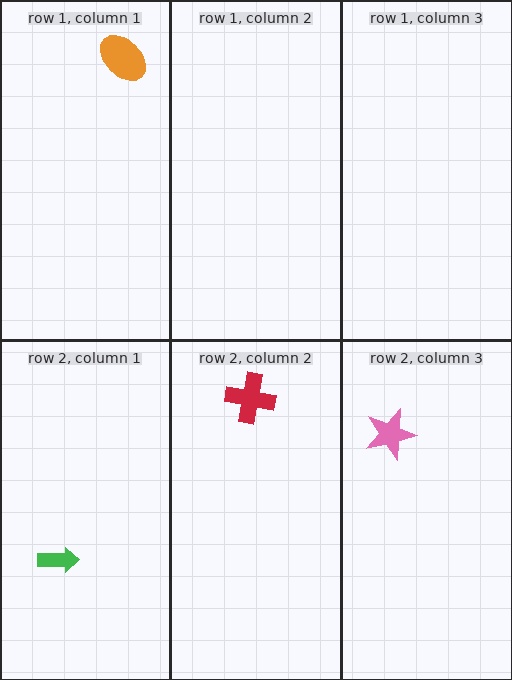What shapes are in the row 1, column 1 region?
The orange ellipse.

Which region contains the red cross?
The row 2, column 2 region.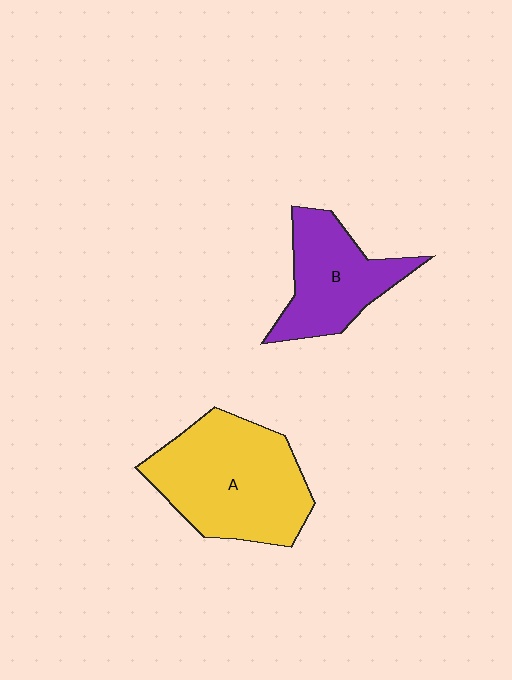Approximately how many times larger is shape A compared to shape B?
Approximately 1.5 times.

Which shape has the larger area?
Shape A (yellow).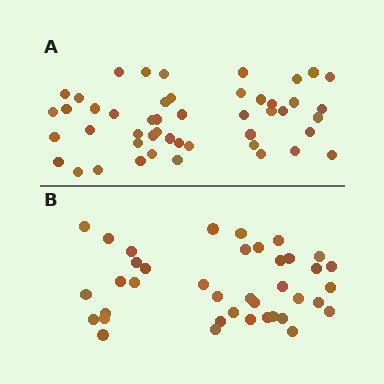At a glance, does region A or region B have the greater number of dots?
Region A (the top region) has more dots.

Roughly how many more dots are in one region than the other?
Region A has roughly 8 or so more dots than region B.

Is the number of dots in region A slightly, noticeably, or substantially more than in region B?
Region A has only slightly more — the two regions are fairly close. The ratio is roughly 1.2 to 1.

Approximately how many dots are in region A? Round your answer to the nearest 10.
About 50 dots. (The exact count is 48, which rounds to 50.)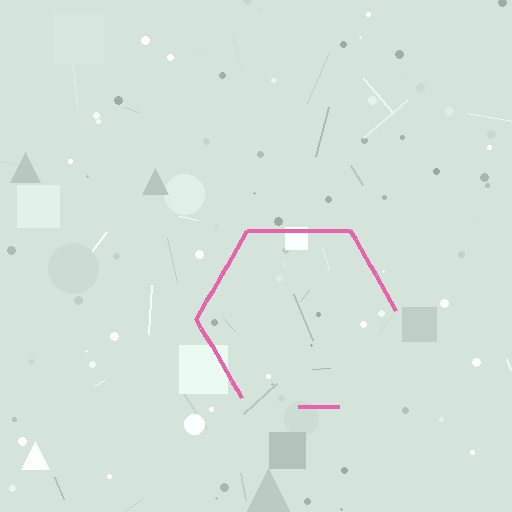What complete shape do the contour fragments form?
The contour fragments form a hexagon.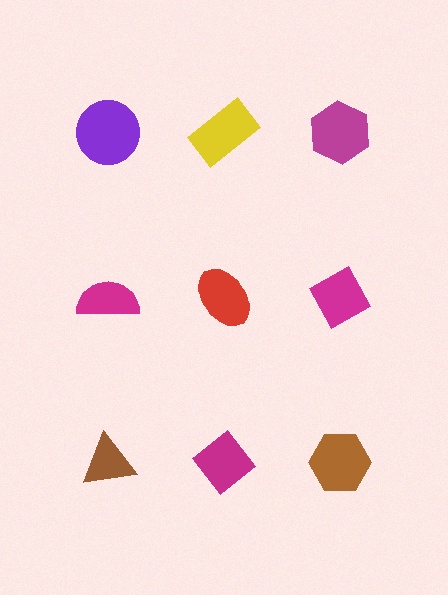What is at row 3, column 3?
A brown hexagon.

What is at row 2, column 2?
A red ellipse.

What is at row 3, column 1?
A brown triangle.